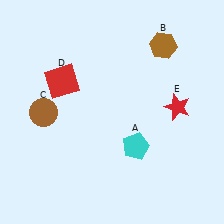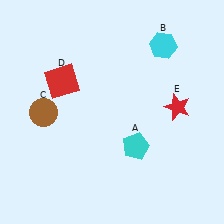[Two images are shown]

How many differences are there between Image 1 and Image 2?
There is 1 difference between the two images.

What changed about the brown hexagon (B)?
In Image 1, B is brown. In Image 2, it changed to cyan.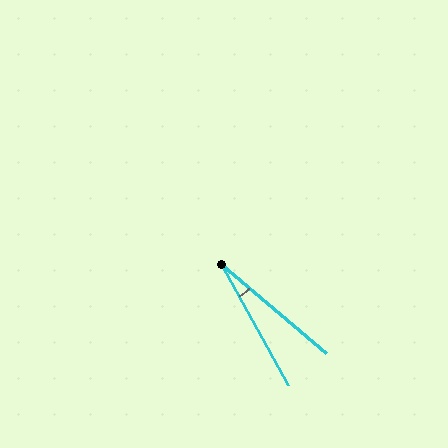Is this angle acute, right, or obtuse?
It is acute.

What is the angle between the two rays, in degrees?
Approximately 21 degrees.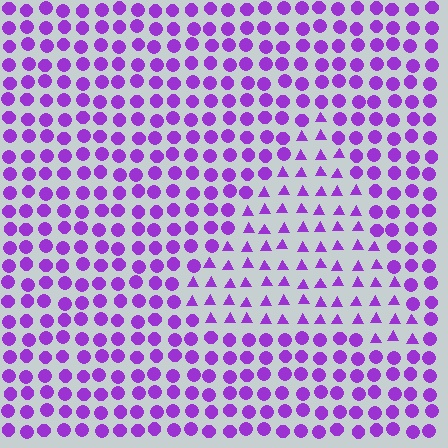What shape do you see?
I see a triangle.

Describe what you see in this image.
The image is filled with small purple elements arranged in a uniform grid. A triangle-shaped region contains triangles, while the surrounding area contains circles. The boundary is defined purely by the change in element shape.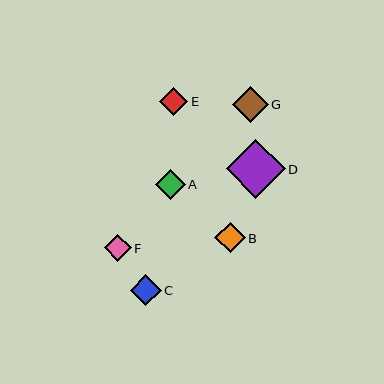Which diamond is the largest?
Diamond D is the largest with a size of approximately 59 pixels.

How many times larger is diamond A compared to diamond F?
Diamond A is approximately 1.1 times the size of diamond F.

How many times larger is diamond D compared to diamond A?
Diamond D is approximately 2.0 times the size of diamond A.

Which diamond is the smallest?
Diamond F is the smallest with a size of approximately 27 pixels.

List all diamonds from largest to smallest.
From largest to smallest: D, G, C, B, A, E, F.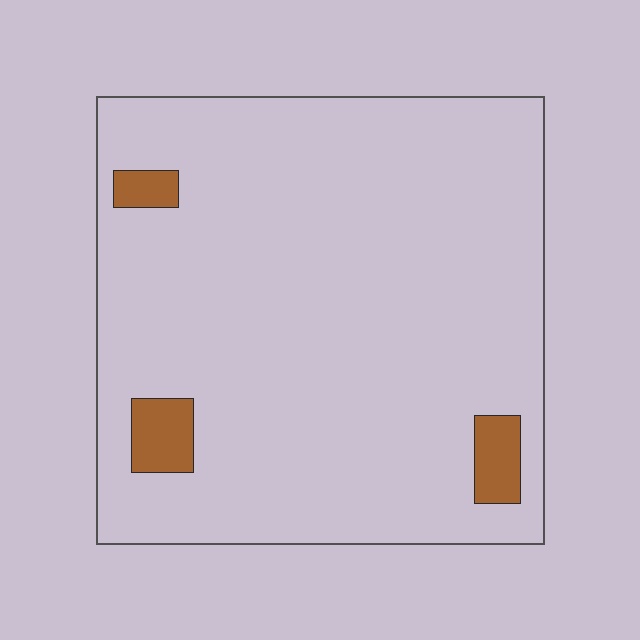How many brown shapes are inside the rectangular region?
3.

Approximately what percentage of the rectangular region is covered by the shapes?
Approximately 5%.